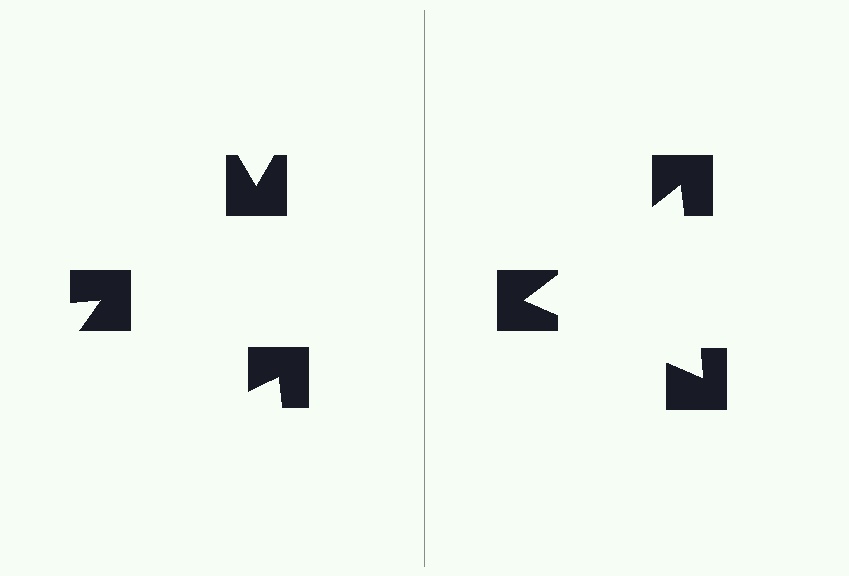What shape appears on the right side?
An illusory triangle.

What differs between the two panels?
The notched squares are positioned identically on both sides; only the wedge orientations differ. On the right they align to a triangle; on the left they are misaligned.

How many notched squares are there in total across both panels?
6 — 3 on each side.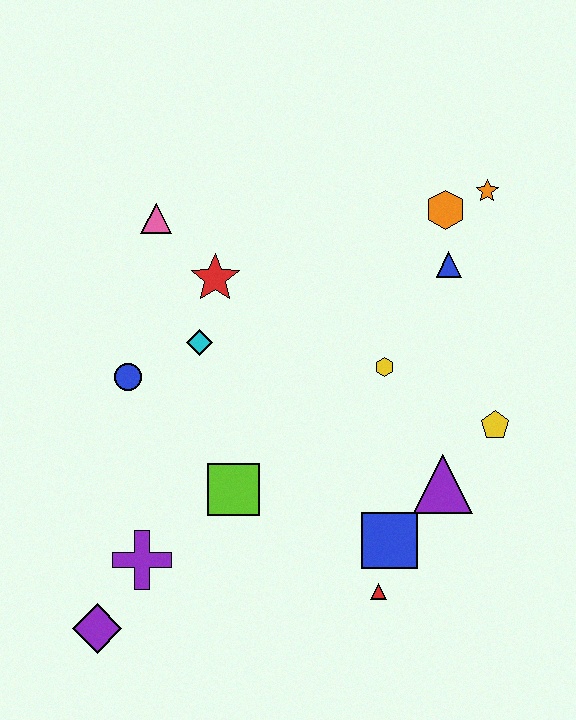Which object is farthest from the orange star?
The purple diamond is farthest from the orange star.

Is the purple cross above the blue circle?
No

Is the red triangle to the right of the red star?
Yes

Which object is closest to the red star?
The cyan diamond is closest to the red star.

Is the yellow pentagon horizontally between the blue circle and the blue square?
No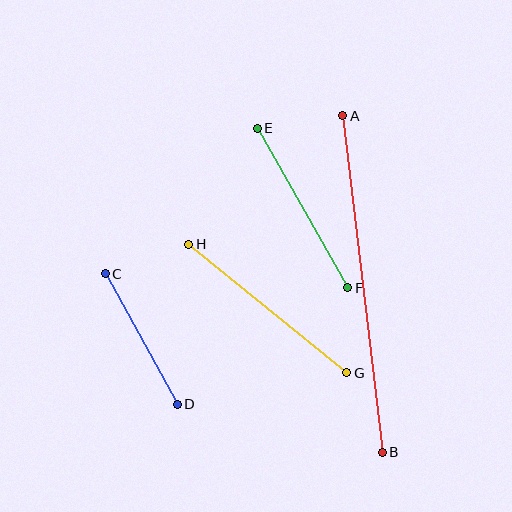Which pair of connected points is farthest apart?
Points A and B are farthest apart.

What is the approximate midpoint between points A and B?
The midpoint is at approximately (362, 284) pixels.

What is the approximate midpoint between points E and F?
The midpoint is at approximately (302, 208) pixels.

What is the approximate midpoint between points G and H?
The midpoint is at approximately (268, 309) pixels.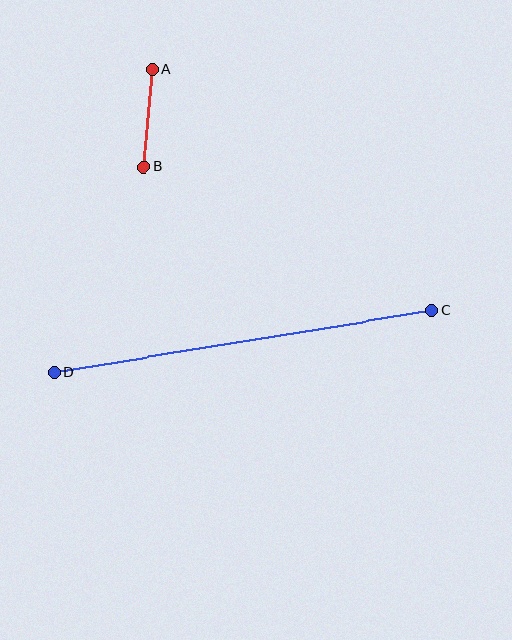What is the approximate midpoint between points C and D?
The midpoint is at approximately (243, 341) pixels.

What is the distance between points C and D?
The distance is approximately 382 pixels.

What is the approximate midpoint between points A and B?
The midpoint is at approximately (148, 118) pixels.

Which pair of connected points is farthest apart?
Points C and D are farthest apart.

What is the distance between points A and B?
The distance is approximately 97 pixels.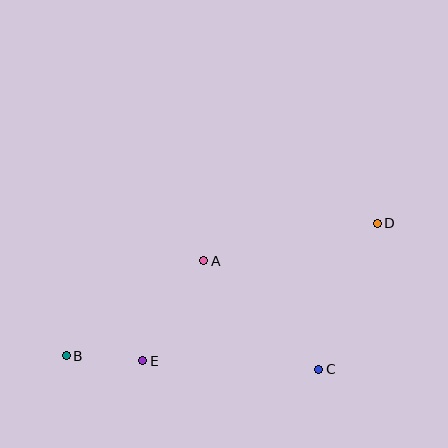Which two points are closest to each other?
Points B and E are closest to each other.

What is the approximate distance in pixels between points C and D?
The distance between C and D is approximately 157 pixels.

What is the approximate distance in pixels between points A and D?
The distance between A and D is approximately 177 pixels.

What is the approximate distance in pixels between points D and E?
The distance between D and E is approximately 272 pixels.